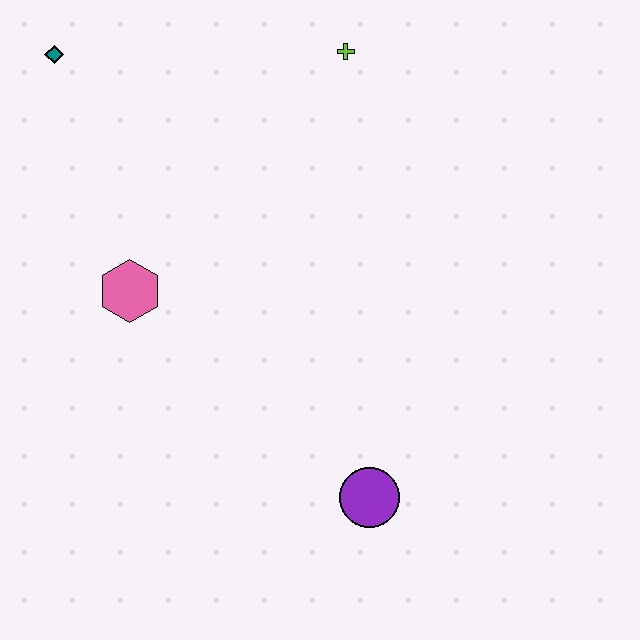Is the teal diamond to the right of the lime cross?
No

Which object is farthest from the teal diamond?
The purple circle is farthest from the teal diamond.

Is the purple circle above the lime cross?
No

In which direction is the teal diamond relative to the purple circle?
The teal diamond is above the purple circle.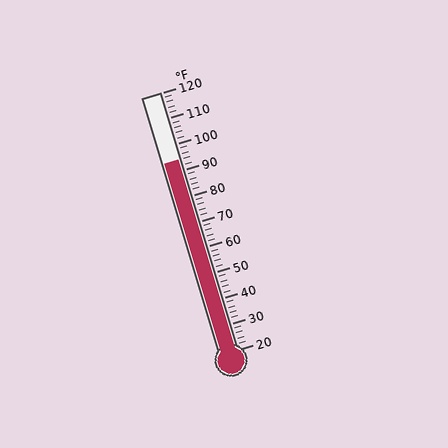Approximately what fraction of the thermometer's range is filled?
The thermometer is filled to approximately 75% of its range.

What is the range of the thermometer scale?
The thermometer scale ranges from 20°F to 120°F.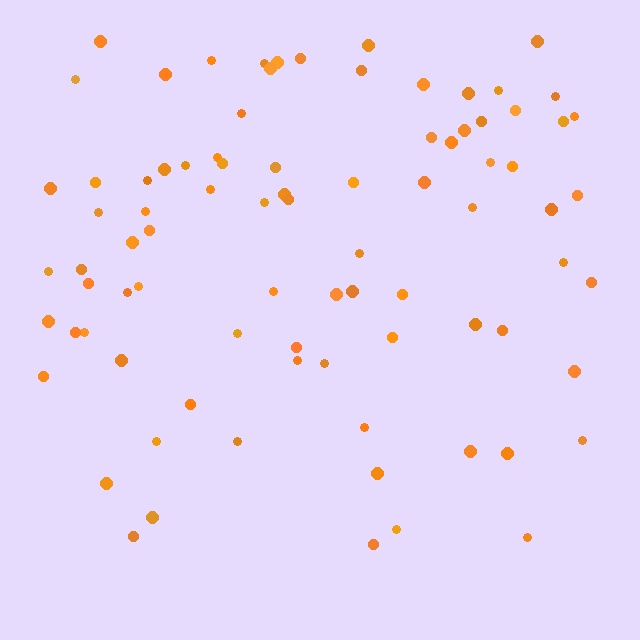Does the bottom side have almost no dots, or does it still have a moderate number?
Still a moderate number, just noticeably fewer than the top.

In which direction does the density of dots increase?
From bottom to top, with the top side densest.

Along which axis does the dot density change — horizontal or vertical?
Vertical.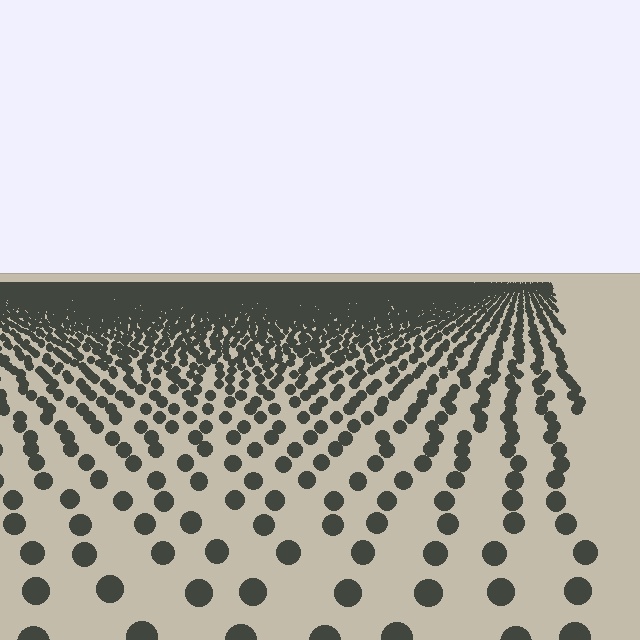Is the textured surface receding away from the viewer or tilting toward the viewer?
The surface is receding away from the viewer. Texture elements get smaller and denser toward the top.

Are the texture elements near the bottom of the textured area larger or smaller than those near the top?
Larger. Near the bottom, elements are closer to the viewer and appear at a bigger on-screen size.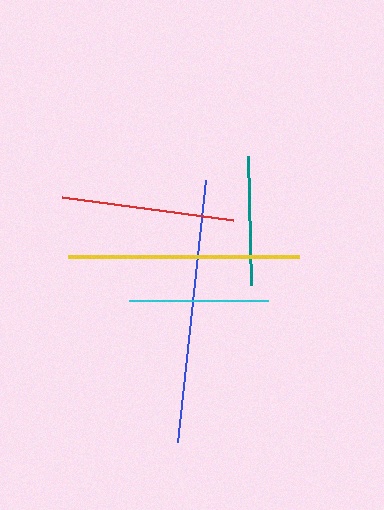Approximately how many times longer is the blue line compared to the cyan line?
The blue line is approximately 1.9 times the length of the cyan line.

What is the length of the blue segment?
The blue segment is approximately 264 pixels long.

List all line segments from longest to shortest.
From longest to shortest: blue, yellow, red, cyan, teal.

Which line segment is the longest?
The blue line is the longest at approximately 264 pixels.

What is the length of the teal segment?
The teal segment is approximately 129 pixels long.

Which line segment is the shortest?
The teal line is the shortest at approximately 129 pixels.